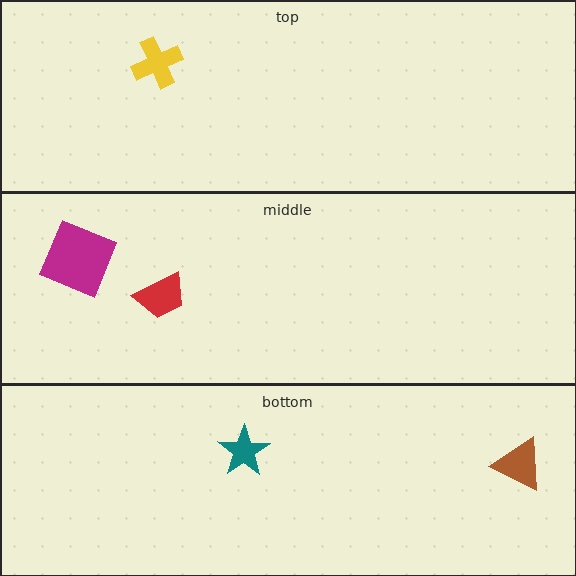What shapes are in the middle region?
The magenta square, the red trapezoid.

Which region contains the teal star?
The bottom region.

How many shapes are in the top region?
1.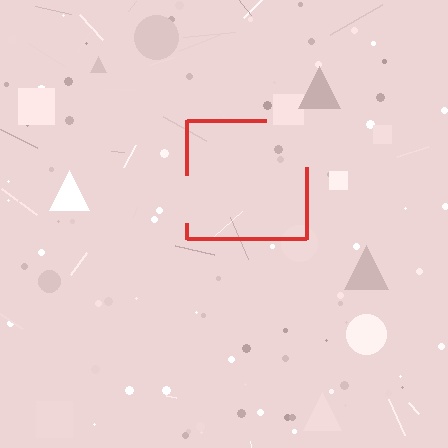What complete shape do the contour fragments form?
The contour fragments form a square.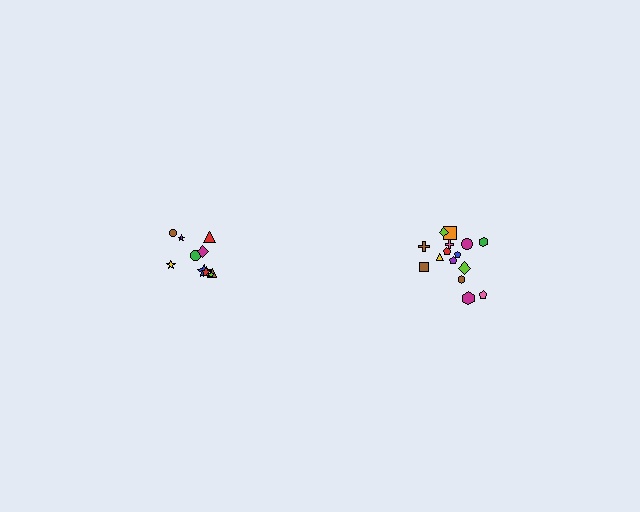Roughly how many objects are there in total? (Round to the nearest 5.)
Roughly 25 objects in total.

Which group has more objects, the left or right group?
The right group.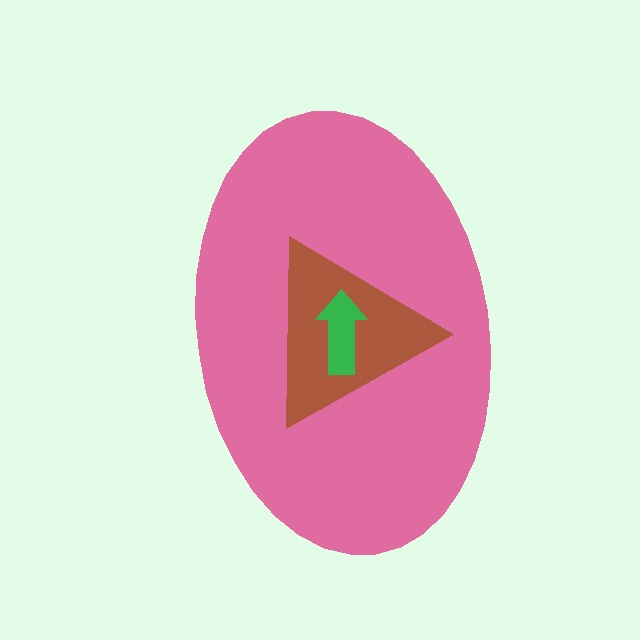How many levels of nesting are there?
3.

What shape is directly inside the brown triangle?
The green arrow.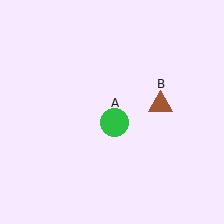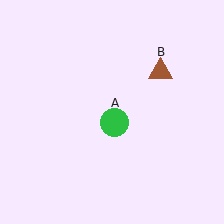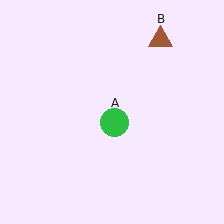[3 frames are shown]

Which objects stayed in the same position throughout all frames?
Green circle (object A) remained stationary.